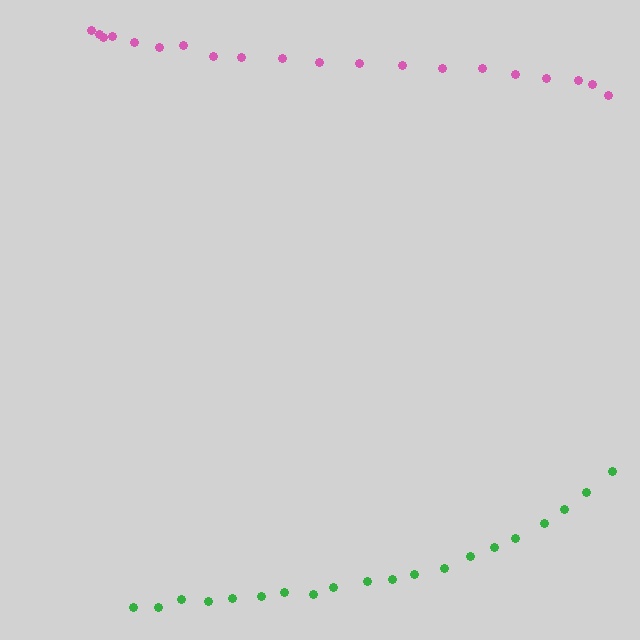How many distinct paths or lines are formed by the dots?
There are 2 distinct paths.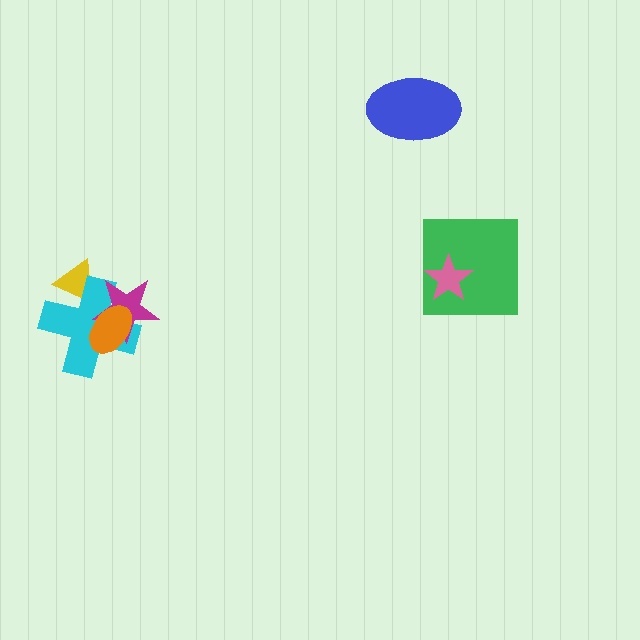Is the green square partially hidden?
Yes, it is partially covered by another shape.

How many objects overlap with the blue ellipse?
0 objects overlap with the blue ellipse.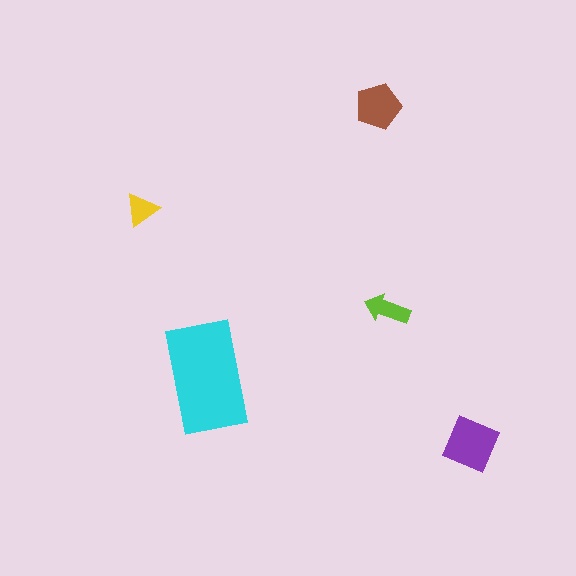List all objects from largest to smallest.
The cyan rectangle, the purple diamond, the brown pentagon, the lime arrow, the yellow triangle.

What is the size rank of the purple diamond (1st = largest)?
2nd.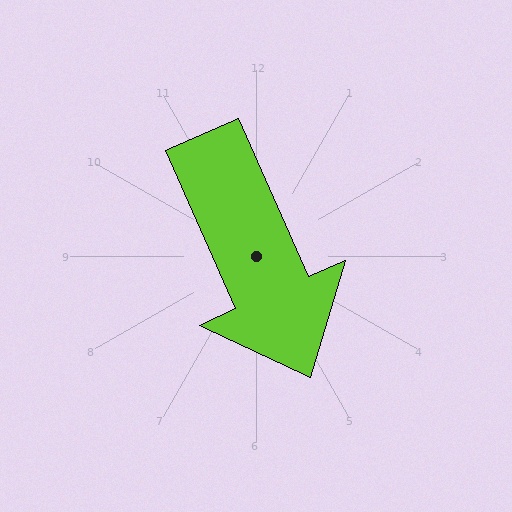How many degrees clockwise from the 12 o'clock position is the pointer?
Approximately 156 degrees.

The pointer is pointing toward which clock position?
Roughly 5 o'clock.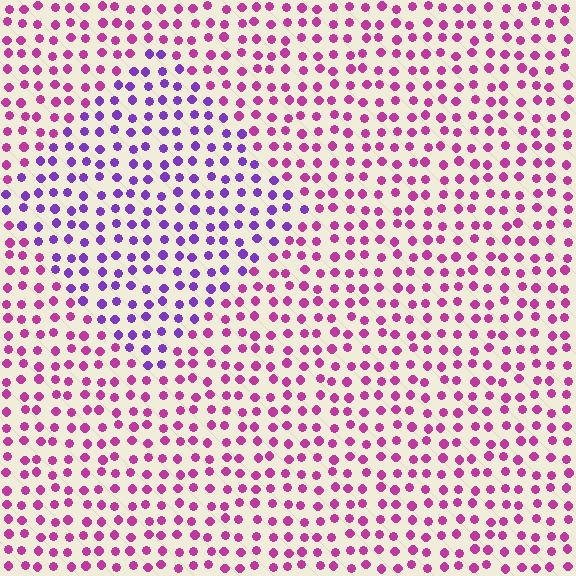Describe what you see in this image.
The image is filled with small magenta elements in a uniform arrangement. A diamond-shaped region is visible where the elements are tinted to a slightly different hue, forming a subtle color boundary.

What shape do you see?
I see a diamond.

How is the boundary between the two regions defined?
The boundary is defined purely by a slight shift in hue (about 44 degrees). Spacing, size, and orientation are identical on both sides.